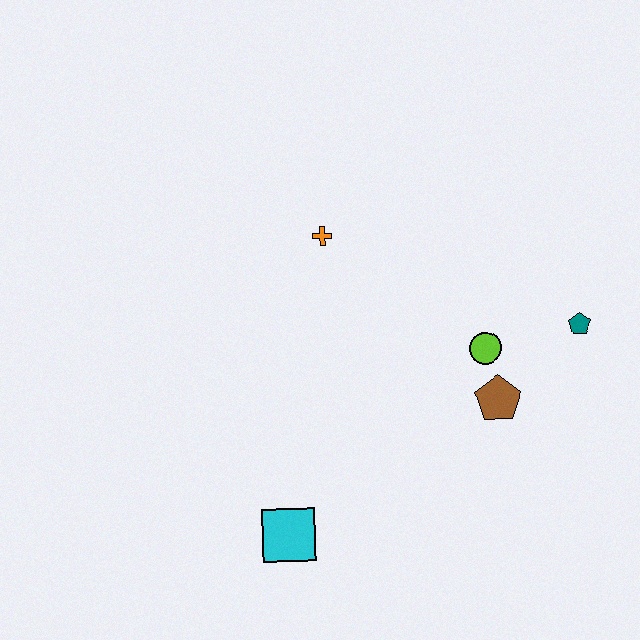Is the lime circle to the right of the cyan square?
Yes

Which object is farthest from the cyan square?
The teal pentagon is farthest from the cyan square.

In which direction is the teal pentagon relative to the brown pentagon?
The teal pentagon is to the right of the brown pentagon.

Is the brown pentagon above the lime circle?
No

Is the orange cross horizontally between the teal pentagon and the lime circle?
No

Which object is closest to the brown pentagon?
The lime circle is closest to the brown pentagon.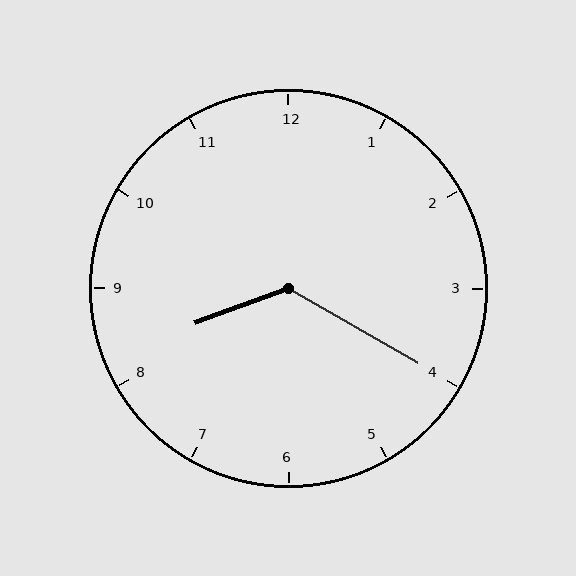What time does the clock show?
8:20.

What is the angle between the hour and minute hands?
Approximately 130 degrees.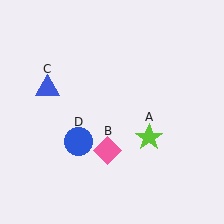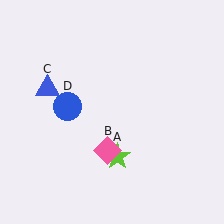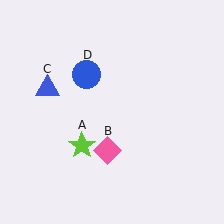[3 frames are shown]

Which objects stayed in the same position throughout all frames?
Pink diamond (object B) and blue triangle (object C) remained stationary.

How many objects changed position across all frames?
2 objects changed position: lime star (object A), blue circle (object D).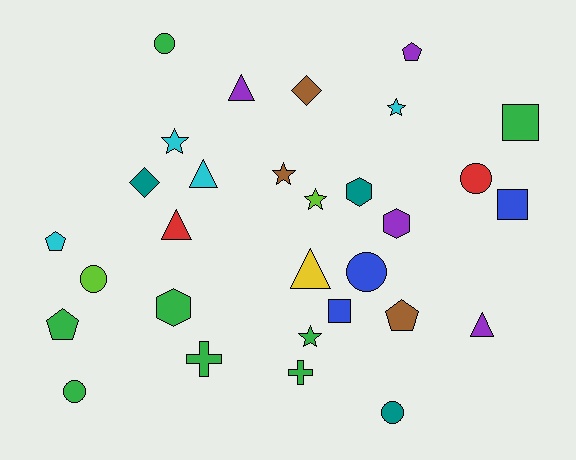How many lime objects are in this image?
There are 2 lime objects.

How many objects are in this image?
There are 30 objects.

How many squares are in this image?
There are 3 squares.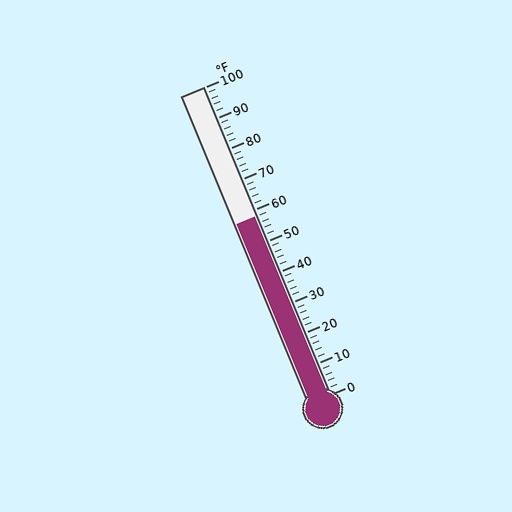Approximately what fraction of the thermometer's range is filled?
The thermometer is filled to approximately 60% of its range.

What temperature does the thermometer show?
The thermometer shows approximately 58°F.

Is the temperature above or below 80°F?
The temperature is below 80°F.